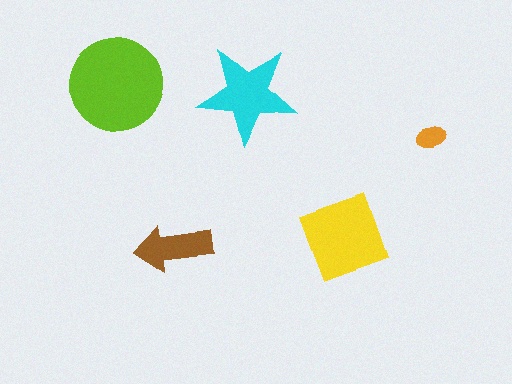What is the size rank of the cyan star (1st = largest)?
3rd.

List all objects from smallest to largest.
The orange ellipse, the brown arrow, the cyan star, the yellow diamond, the lime circle.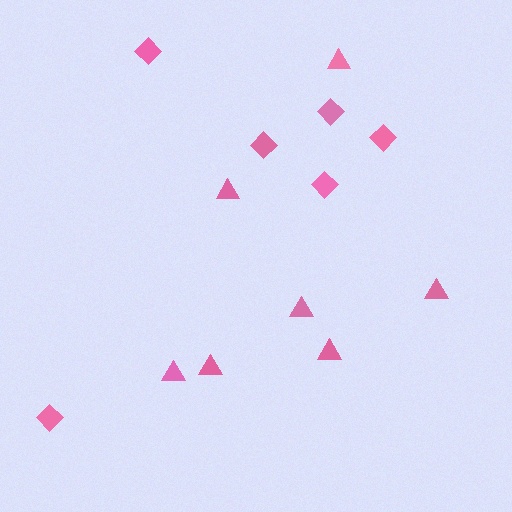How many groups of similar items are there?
There are 2 groups: one group of diamonds (6) and one group of triangles (7).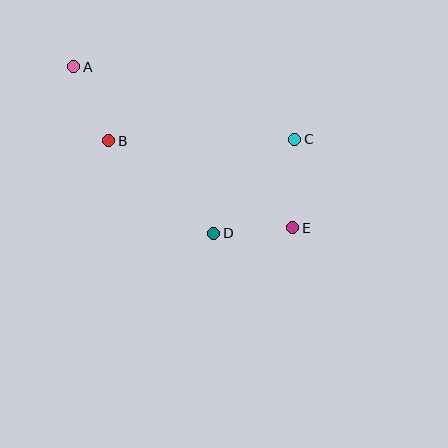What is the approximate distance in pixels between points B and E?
The distance between B and E is approximately 204 pixels.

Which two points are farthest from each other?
Points A and E are farthest from each other.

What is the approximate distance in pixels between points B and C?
The distance between B and C is approximately 186 pixels.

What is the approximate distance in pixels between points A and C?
The distance between A and C is approximately 233 pixels.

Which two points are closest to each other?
Points D and E are closest to each other.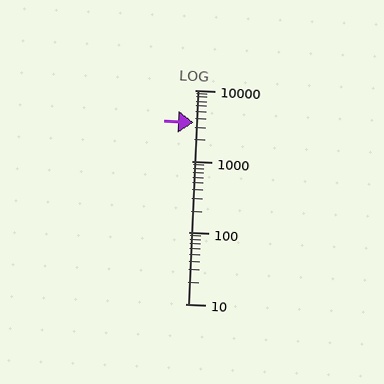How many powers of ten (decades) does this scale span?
The scale spans 3 decades, from 10 to 10000.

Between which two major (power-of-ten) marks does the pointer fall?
The pointer is between 1000 and 10000.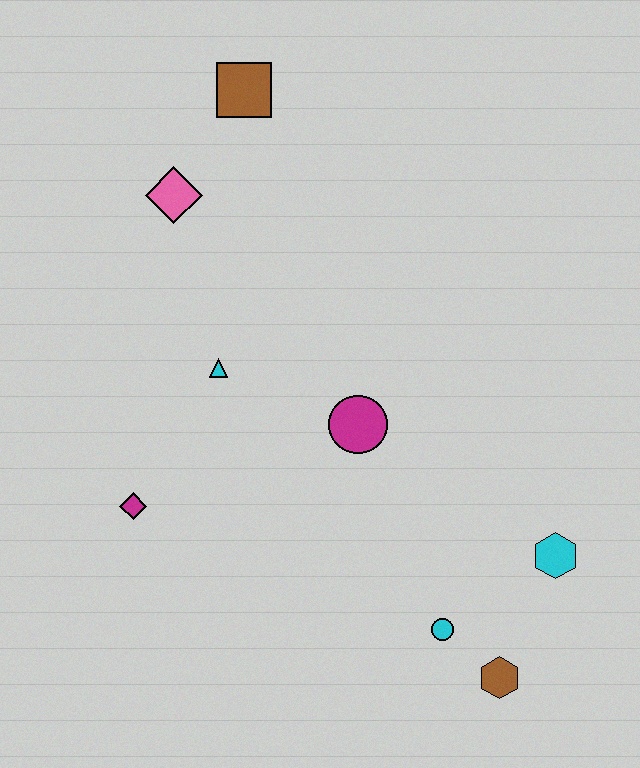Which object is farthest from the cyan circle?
The brown square is farthest from the cyan circle.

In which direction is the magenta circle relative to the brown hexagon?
The magenta circle is above the brown hexagon.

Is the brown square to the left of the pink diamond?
No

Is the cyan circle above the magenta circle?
No